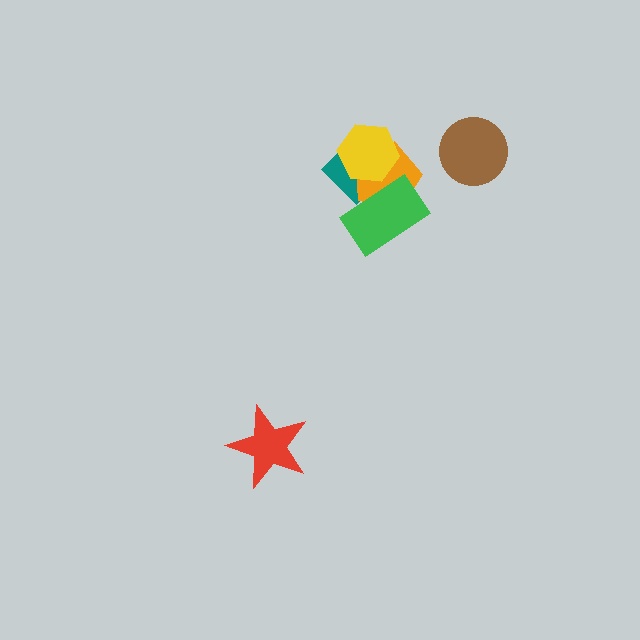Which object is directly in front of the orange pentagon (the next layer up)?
The green rectangle is directly in front of the orange pentagon.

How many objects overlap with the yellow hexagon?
2 objects overlap with the yellow hexagon.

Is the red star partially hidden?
No, no other shape covers it.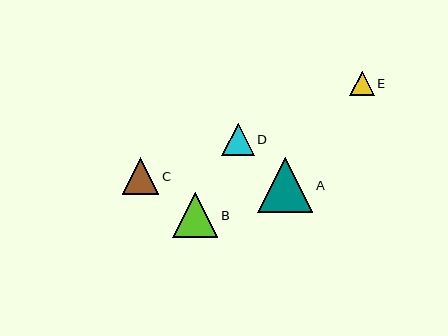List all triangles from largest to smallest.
From largest to smallest: A, B, C, D, E.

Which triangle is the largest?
Triangle A is the largest with a size of approximately 55 pixels.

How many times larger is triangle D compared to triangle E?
Triangle D is approximately 1.3 times the size of triangle E.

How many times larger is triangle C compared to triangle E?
Triangle C is approximately 1.5 times the size of triangle E.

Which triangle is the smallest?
Triangle E is the smallest with a size of approximately 24 pixels.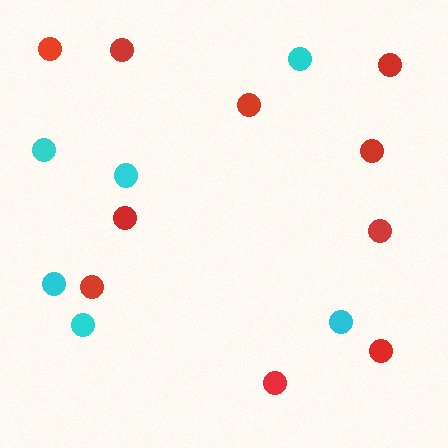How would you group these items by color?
There are 2 groups: one group of cyan circles (6) and one group of red circles (10).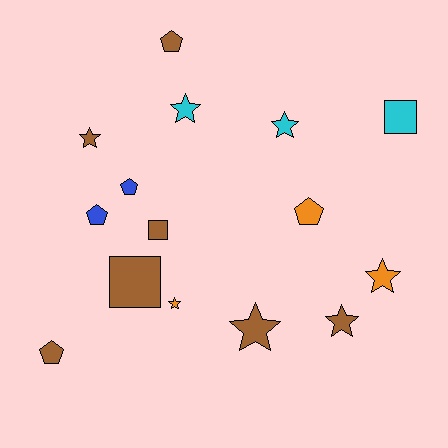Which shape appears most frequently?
Star, with 7 objects.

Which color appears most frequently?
Brown, with 7 objects.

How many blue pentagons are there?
There are 2 blue pentagons.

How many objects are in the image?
There are 15 objects.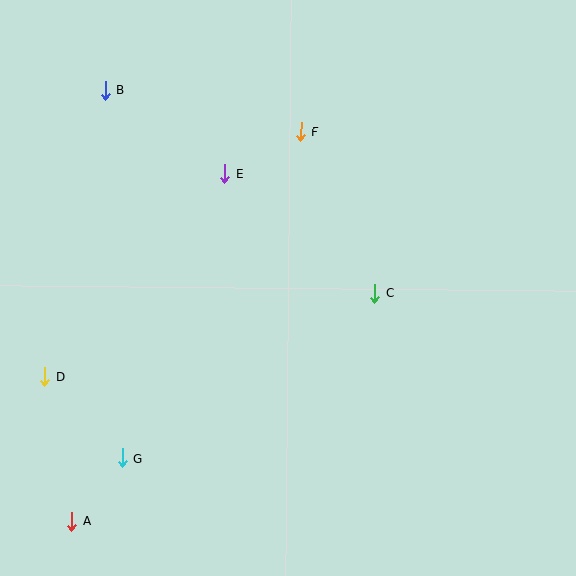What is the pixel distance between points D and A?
The distance between D and A is 147 pixels.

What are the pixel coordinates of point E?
Point E is at (225, 174).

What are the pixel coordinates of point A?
Point A is at (71, 521).